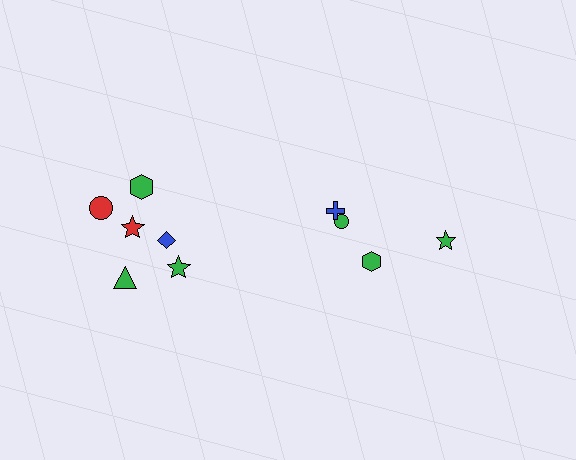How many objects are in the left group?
There are 6 objects.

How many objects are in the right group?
There are 4 objects.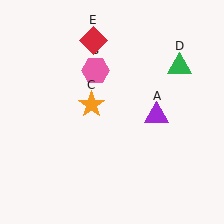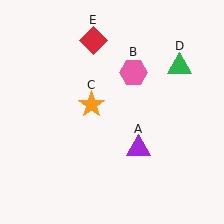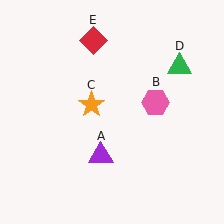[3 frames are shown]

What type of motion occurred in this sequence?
The purple triangle (object A), pink hexagon (object B) rotated clockwise around the center of the scene.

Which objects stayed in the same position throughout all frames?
Orange star (object C) and green triangle (object D) and red diamond (object E) remained stationary.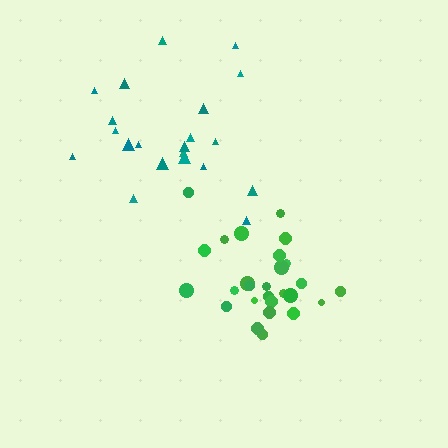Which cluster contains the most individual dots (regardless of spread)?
Green (27).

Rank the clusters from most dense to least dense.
green, teal.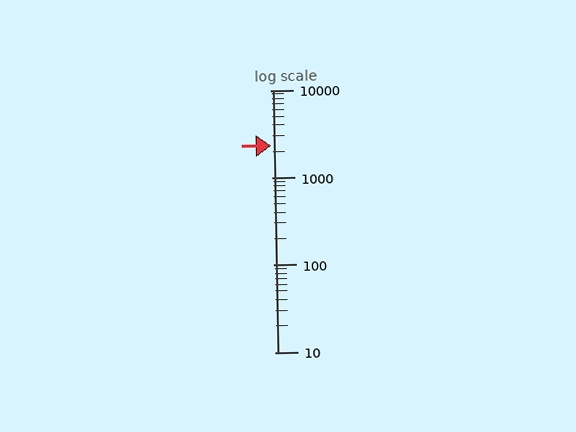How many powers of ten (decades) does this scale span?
The scale spans 3 decades, from 10 to 10000.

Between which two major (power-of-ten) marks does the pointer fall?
The pointer is between 1000 and 10000.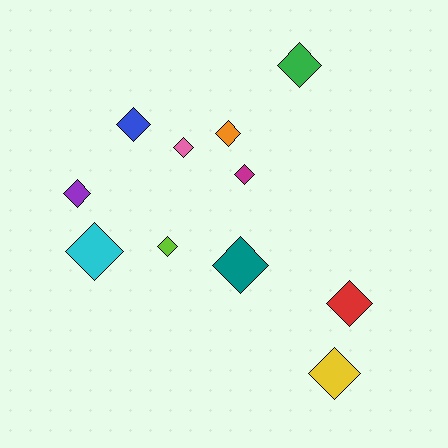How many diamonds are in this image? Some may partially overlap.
There are 11 diamonds.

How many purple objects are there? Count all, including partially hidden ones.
There is 1 purple object.